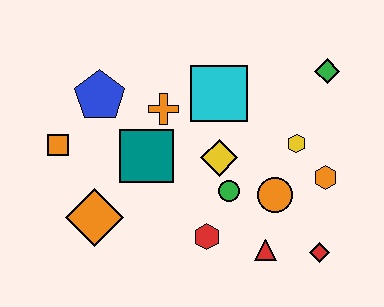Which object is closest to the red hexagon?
The green circle is closest to the red hexagon.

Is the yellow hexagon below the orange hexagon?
No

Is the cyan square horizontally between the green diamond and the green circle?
No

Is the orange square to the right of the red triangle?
No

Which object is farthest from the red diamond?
The orange square is farthest from the red diamond.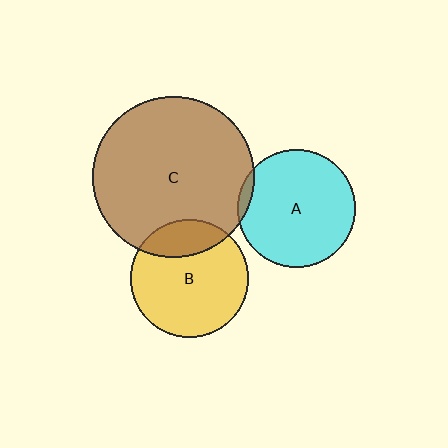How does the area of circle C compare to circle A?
Approximately 1.9 times.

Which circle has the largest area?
Circle C (brown).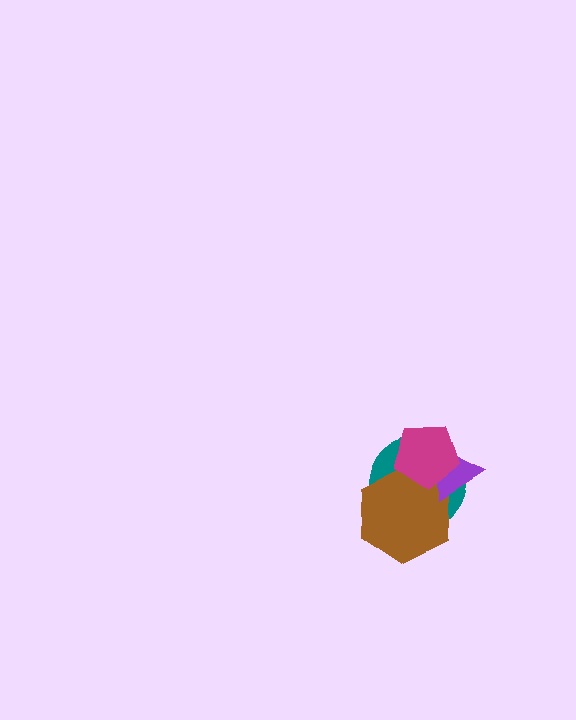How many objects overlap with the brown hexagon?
3 objects overlap with the brown hexagon.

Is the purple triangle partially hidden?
Yes, it is partially covered by another shape.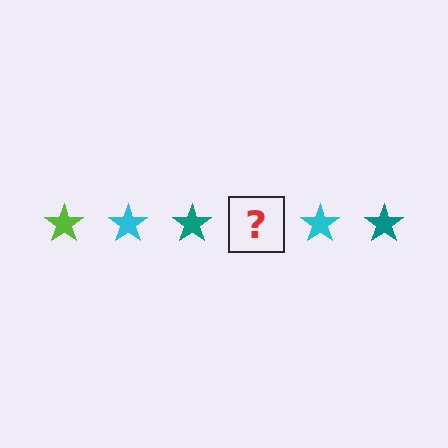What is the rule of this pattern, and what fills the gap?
The rule is that the pattern cycles through lime, cyan, teal stars. The gap should be filled with a lime star.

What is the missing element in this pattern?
The missing element is a lime star.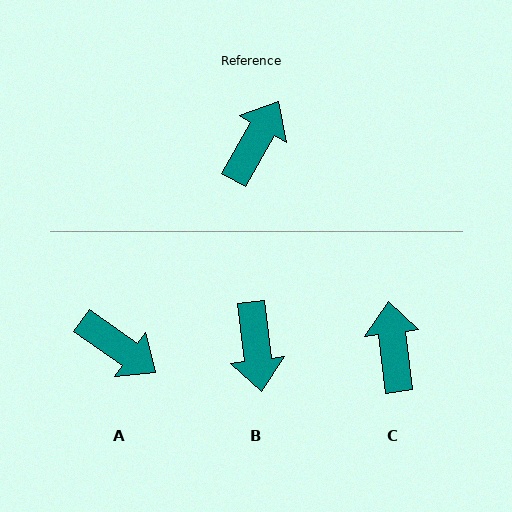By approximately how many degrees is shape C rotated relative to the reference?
Approximately 36 degrees counter-clockwise.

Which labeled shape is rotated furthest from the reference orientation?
B, about 144 degrees away.